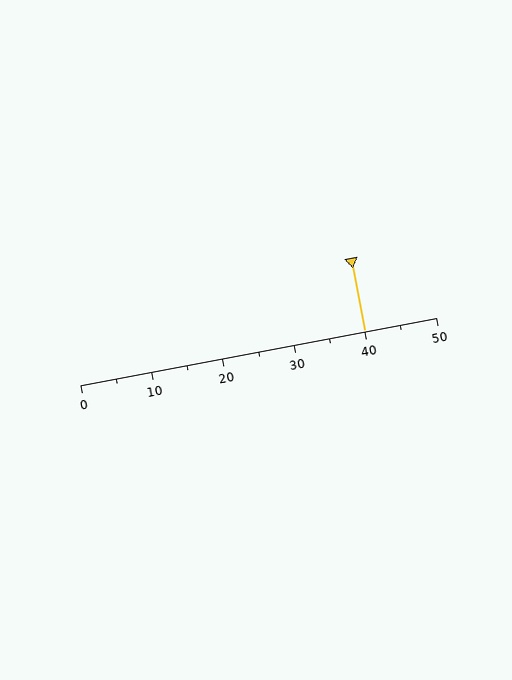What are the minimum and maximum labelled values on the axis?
The axis runs from 0 to 50.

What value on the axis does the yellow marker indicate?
The marker indicates approximately 40.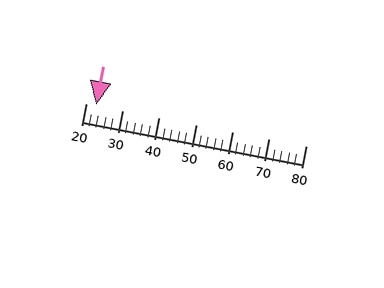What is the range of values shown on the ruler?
The ruler shows values from 20 to 80.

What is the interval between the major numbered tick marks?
The major tick marks are spaced 10 units apart.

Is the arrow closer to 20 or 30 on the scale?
The arrow is closer to 20.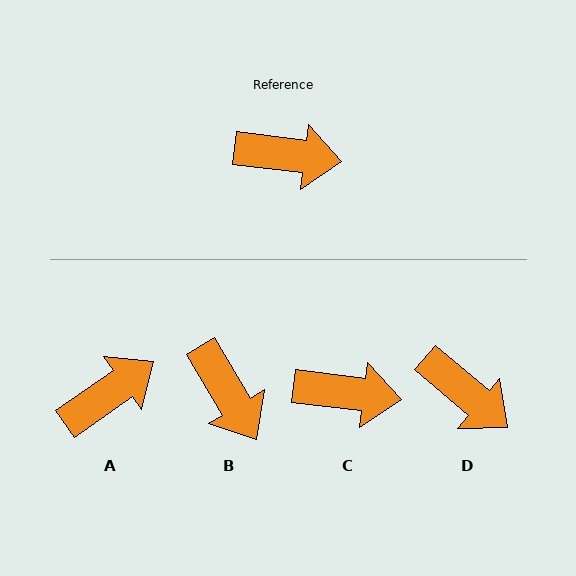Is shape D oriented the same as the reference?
No, it is off by about 33 degrees.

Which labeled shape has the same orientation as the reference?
C.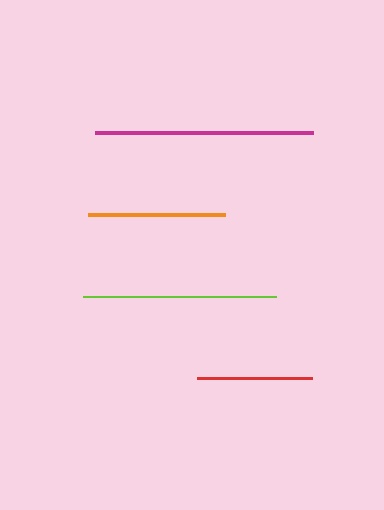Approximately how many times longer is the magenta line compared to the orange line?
The magenta line is approximately 1.6 times the length of the orange line.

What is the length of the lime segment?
The lime segment is approximately 193 pixels long.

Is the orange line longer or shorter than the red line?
The orange line is longer than the red line.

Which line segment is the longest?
The magenta line is the longest at approximately 218 pixels.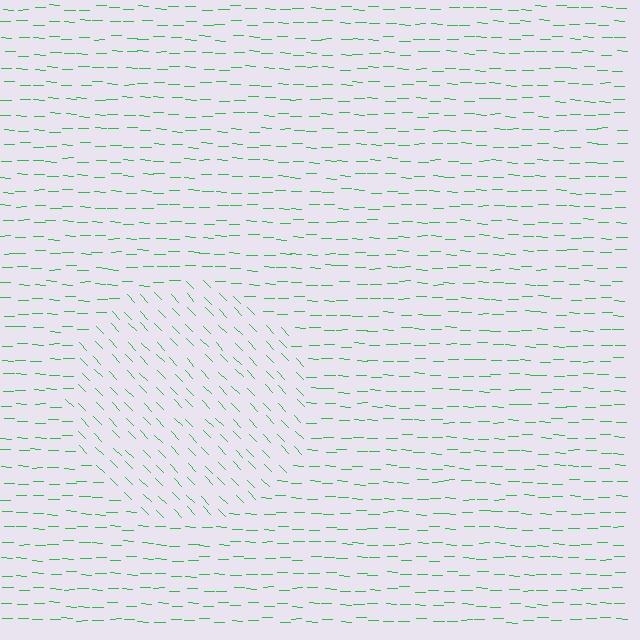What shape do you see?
I see a circle.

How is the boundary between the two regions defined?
The boundary is defined purely by a change in line orientation (approximately 45 degrees difference). All lines are the same color and thickness.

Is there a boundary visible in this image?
Yes, there is a texture boundary formed by a change in line orientation.